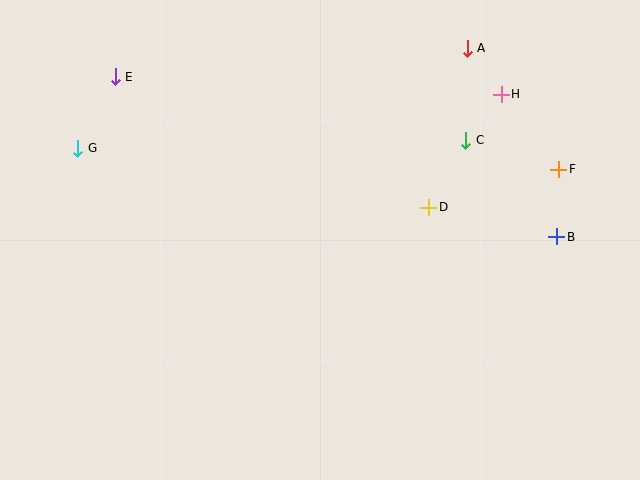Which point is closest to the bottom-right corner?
Point B is closest to the bottom-right corner.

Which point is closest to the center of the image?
Point D at (429, 207) is closest to the center.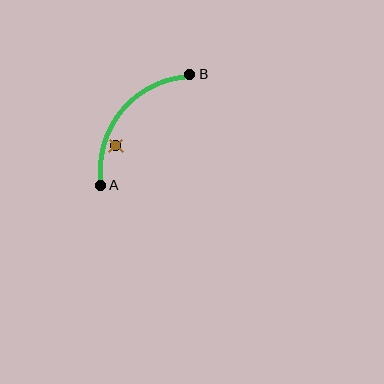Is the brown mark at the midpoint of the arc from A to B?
No — the brown mark does not lie on the arc at all. It sits slightly inside the curve.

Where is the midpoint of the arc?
The arc midpoint is the point on the curve farthest from the straight line joining A and B. It sits above and to the left of that line.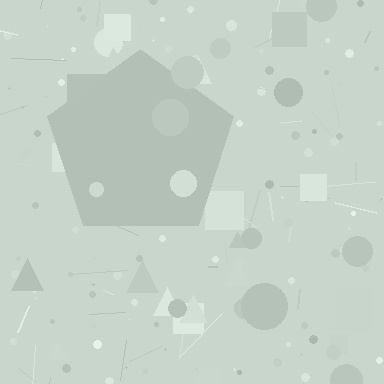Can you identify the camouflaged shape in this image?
The camouflaged shape is a pentagon.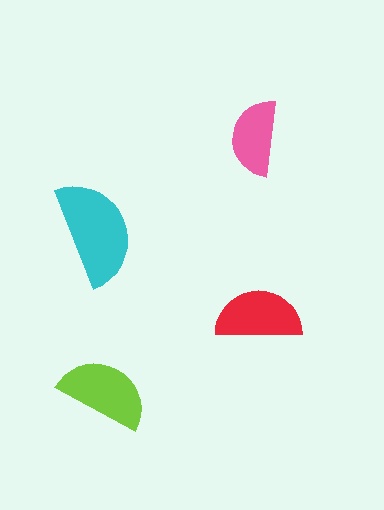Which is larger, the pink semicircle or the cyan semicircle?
The cyan one.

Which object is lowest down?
The lime semicircle is bottommost.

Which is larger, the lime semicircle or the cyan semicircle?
The cyan one.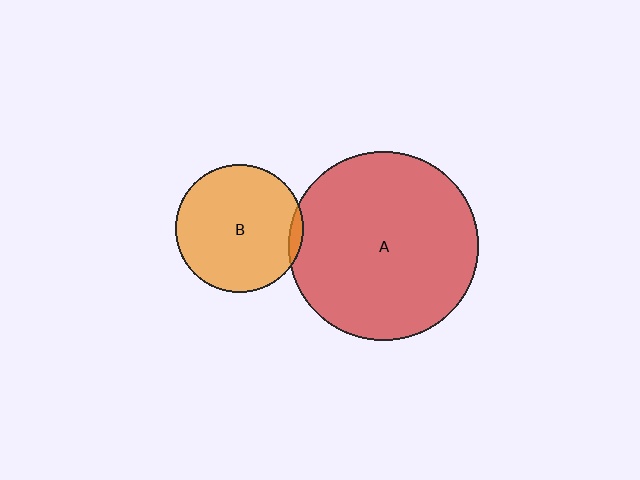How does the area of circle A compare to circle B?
Approximately 2.2 times.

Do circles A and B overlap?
Yes.